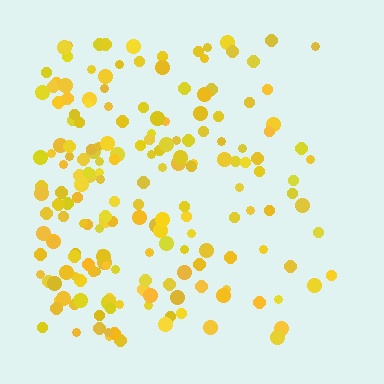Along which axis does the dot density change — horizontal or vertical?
Horizontal.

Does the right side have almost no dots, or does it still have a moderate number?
Still a moderate number, just noticeably fewer than the left.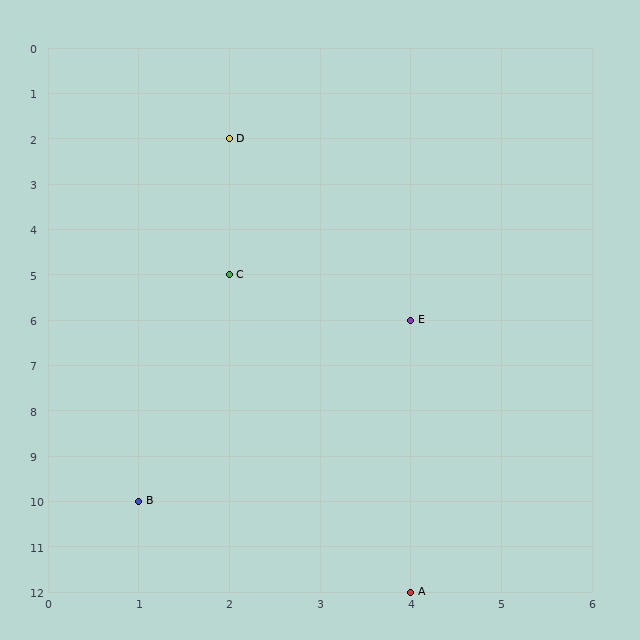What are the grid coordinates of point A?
Point A is at grid coordinates (4, 12).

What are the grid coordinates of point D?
Point D is at grid coordinates (2, 2).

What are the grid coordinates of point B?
Point B is at grid coordinates (1, 10).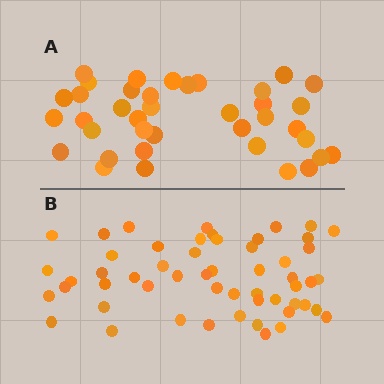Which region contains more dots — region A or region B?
Region B (the bottom region) has more dots.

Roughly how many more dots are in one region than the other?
Region B has approximately 15 more dots than region A.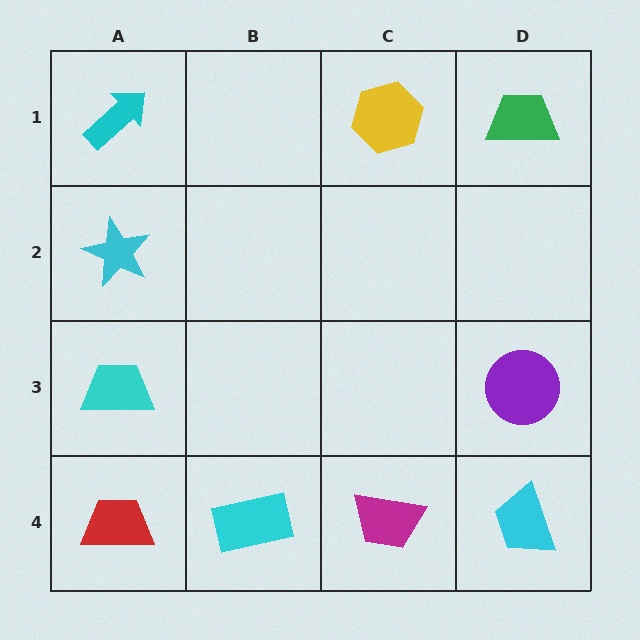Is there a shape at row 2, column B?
No, that cell is empty.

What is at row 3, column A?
A cyan trapezoid.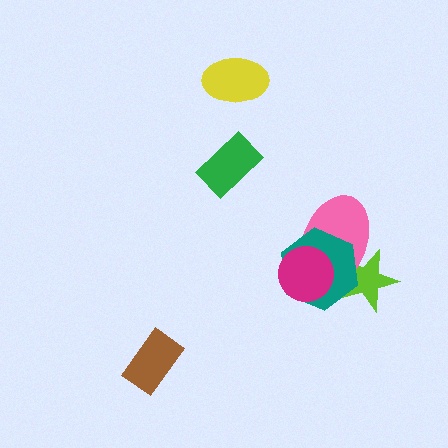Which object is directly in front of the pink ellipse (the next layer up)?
The teal hexagon is directly in front of the pink ellipse.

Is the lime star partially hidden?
Yes, it is partially covered by another shape.